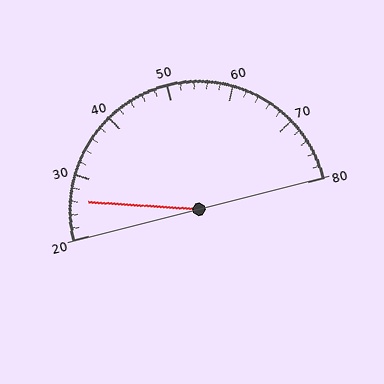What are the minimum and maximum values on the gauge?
The gauge ranges from 20 to 80.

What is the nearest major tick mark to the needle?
The nearest major tick mark is 30.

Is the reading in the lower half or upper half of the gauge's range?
The reading is in the lower half of the range (20 to 80).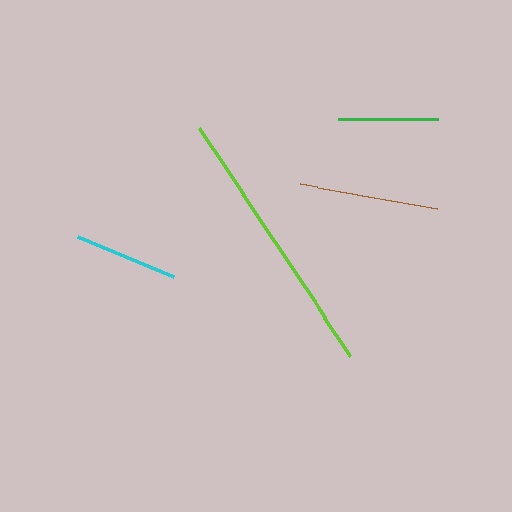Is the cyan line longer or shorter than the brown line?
The brown line is longer than the cyan line.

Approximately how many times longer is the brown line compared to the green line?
The brown line is approximately 1.4 times the length of the green line.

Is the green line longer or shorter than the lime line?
The lime line is longer than the green line.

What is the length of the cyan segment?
The cyan segment is approximately 104 pixels long.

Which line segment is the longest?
The lime line is the longest at approximately 274 pixels.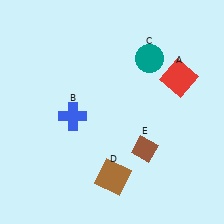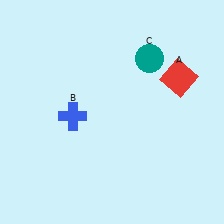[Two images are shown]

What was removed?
The brown diamond (E), the brown square (D) were removed in Image 2.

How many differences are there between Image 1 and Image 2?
There are 2 differences between the two images.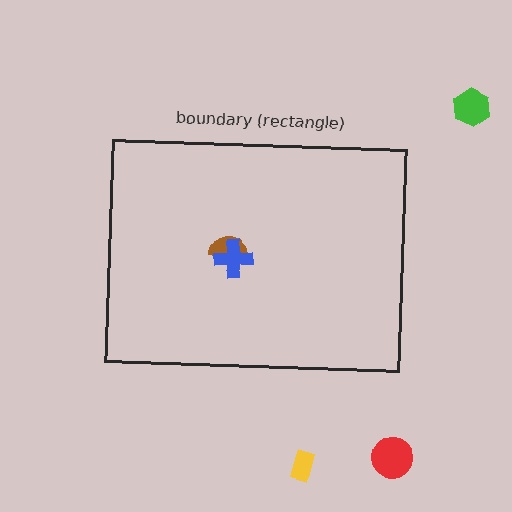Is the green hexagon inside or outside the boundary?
Outside.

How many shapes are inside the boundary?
2 inside, 3 outside.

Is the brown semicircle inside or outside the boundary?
Inside.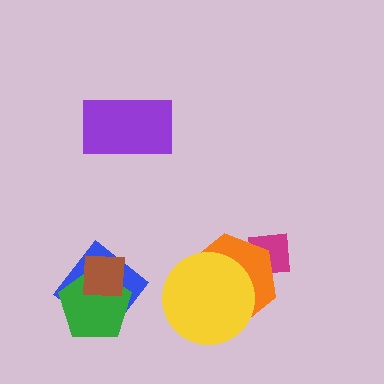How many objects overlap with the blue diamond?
2 objects overlap with the blue diamond.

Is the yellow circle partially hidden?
No, no other shape covers it.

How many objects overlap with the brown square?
2 objects overlap with the brown square.